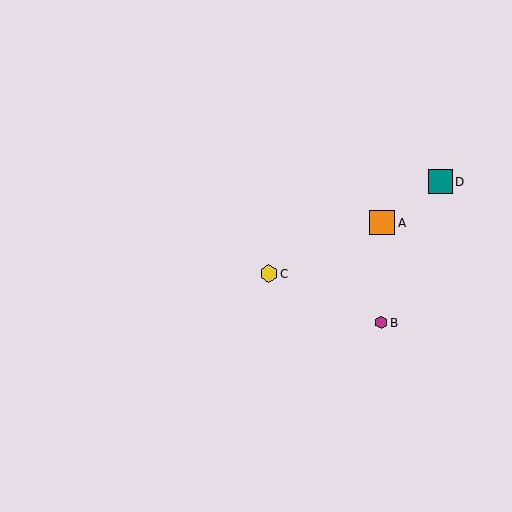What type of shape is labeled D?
Shape D is a teal square.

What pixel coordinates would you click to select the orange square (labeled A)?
Click at (382, 223) to select the orange square A.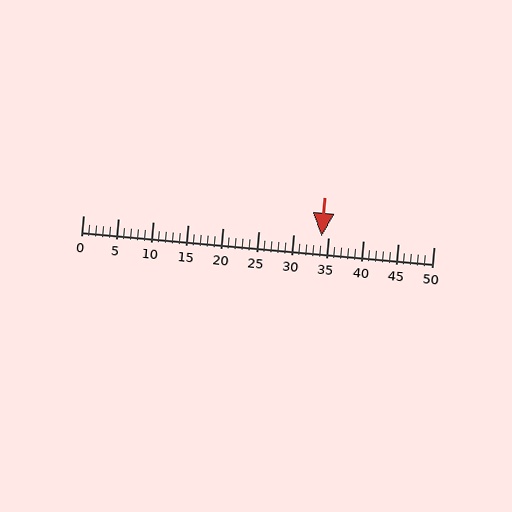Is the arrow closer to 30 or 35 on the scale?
The arrow is closer to 35.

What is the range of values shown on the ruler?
The ruler shows values from 0 to 50.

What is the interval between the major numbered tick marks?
The major tick marks are spaced 5 units apart.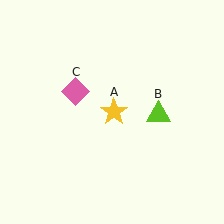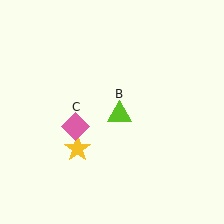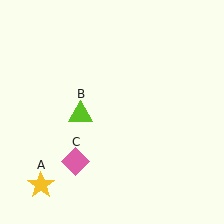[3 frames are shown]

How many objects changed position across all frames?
3 objects changed position: yellow star (object A), lime triangle (object B), pink diamond (object C).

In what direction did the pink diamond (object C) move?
The pink diamond (object C) moved down.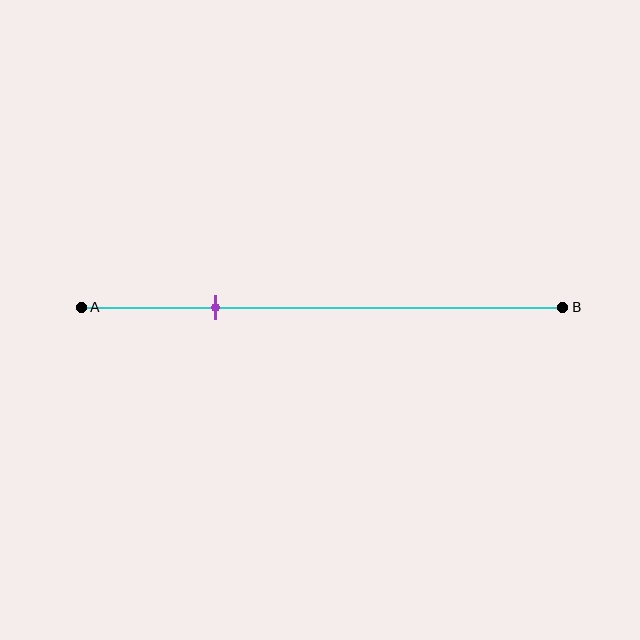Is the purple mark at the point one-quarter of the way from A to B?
Yes, the mark is approximately at the one-quarter point.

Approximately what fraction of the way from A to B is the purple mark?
The purple mark is approximately 30% of the way from A to B.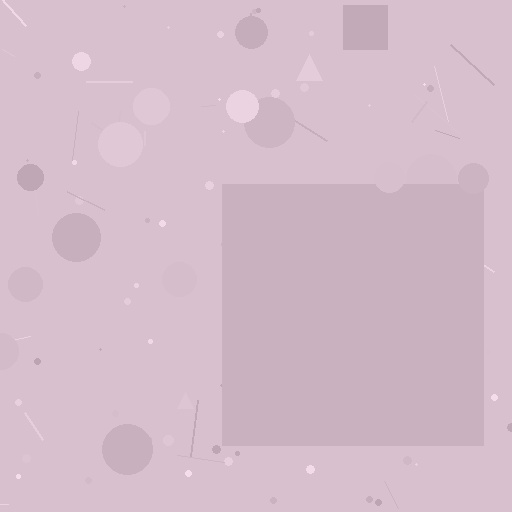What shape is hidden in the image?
A square is hidden in the image.